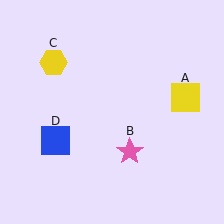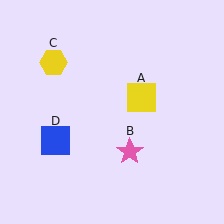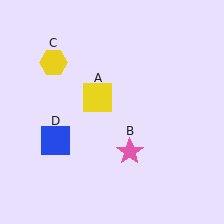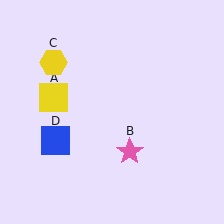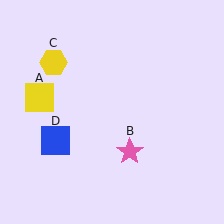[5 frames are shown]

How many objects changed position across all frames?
1 object changed position: yellow square (object A).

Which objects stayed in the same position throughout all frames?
Pink star (object B) and yellow hexagon (object C) and blue square (object D) remained stationary.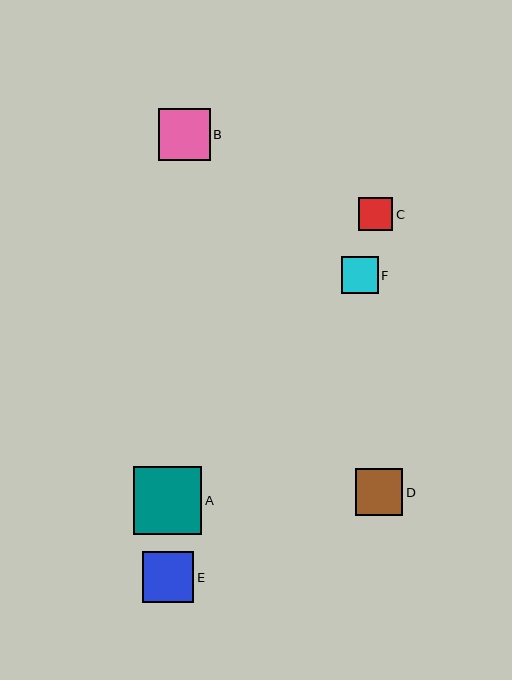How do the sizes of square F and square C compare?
Square F and square C are approximately the same size.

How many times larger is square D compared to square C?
Square D is approximately 1.4 times the size of square C.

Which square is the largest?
Square A is the largest with a size of approximately 68 pixels.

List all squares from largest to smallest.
From largest to smallest: A, B, E, D, F, C.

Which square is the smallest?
Square C is the smallest with a size of approximately 34 pixels.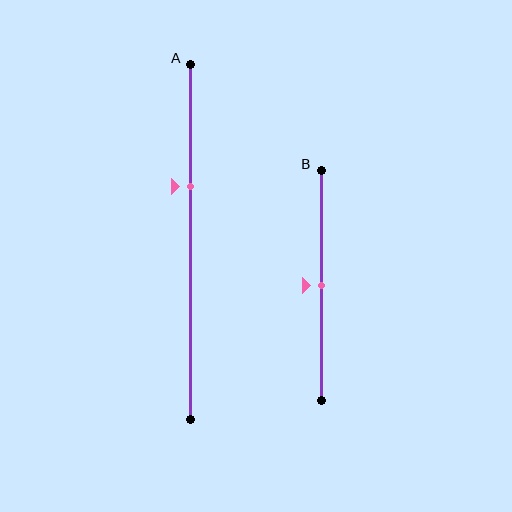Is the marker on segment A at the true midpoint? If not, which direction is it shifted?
No, the marker on segment A is shifted upward by about 16% of the segment length.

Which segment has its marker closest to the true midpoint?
Segment B has its marker closest to the true midpoint.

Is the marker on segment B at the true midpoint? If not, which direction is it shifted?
Yes, the marker on segment B is at the true midpoint.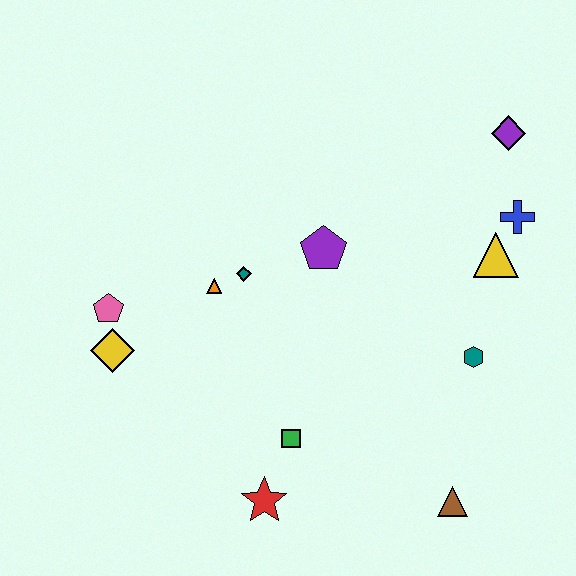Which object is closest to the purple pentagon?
The teal diamond is closest to the purple pentagon.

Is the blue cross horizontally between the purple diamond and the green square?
No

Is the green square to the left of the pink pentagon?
No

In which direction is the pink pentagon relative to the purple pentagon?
The pink pentagon is to the left of the purple pentagon.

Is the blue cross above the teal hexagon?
Yes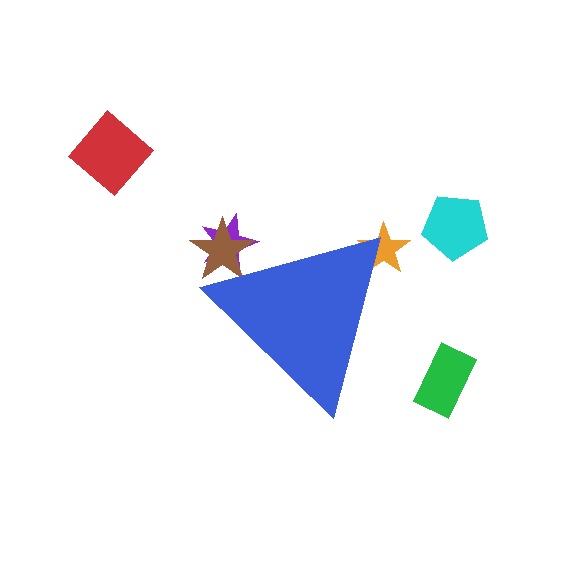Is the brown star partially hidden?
Yes, the brown star is partially hidden behind the blue triangle.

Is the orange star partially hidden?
Yes, the orange star is partially hidden behind the blue triangle.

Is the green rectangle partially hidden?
No, the green rectangle is fully visible.